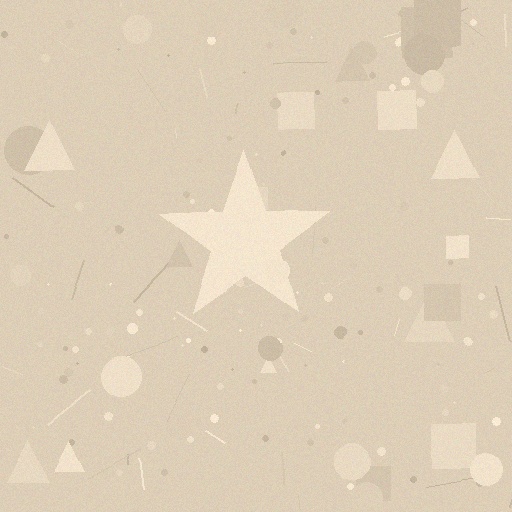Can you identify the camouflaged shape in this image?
The camouflaged shape is a star.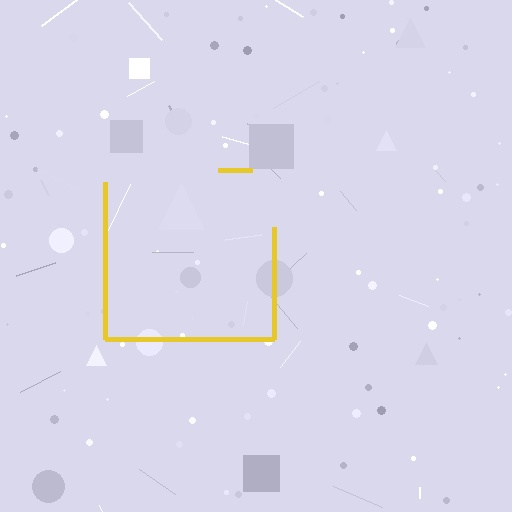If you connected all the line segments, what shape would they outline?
They would outline a square.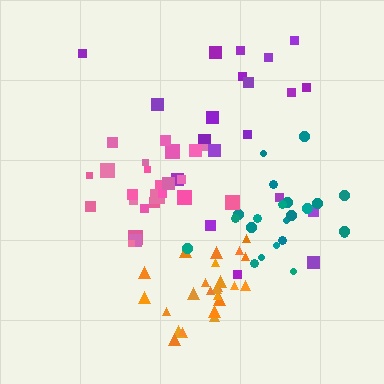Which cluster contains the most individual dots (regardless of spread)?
Orange (25).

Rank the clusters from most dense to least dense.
pink, orange, teal, purple.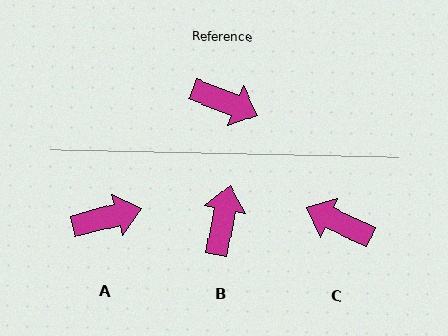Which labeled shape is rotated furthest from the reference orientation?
C, about 177 degrees away.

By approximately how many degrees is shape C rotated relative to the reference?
Approximately 177 degrees counter-clockwise.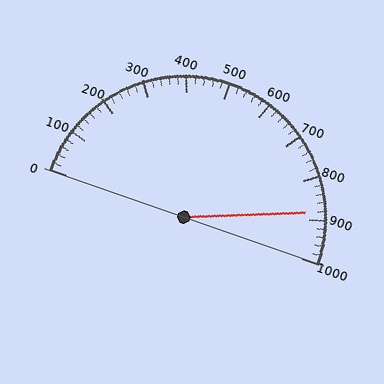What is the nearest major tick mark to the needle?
The nearest major tick mark is 900.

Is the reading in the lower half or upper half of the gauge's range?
The reading is in the upper half of the range (0 to 1000).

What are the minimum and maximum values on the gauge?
The gauge ranges from 0 to 1000.